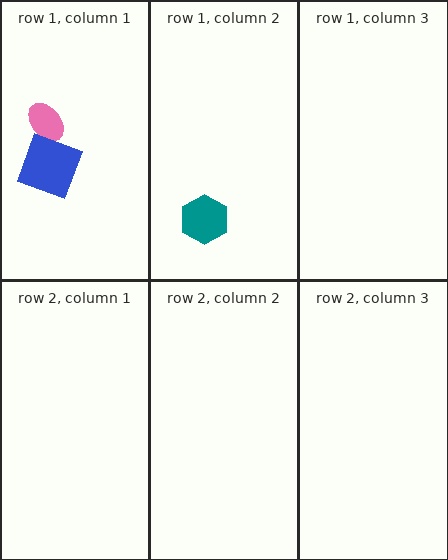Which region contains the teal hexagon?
The row 1, column 2 region.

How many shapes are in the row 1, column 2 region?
1.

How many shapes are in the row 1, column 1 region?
2.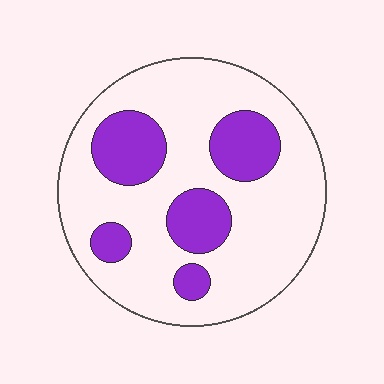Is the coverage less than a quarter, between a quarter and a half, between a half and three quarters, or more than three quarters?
Between a quarter and a half.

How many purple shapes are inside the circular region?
5.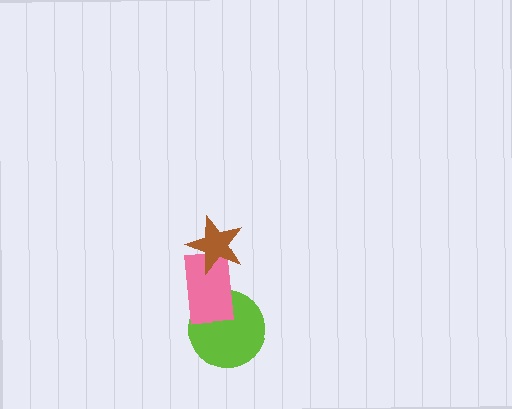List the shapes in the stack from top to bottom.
From top to bottom: the brown star, the pink rectangle, the lime circle.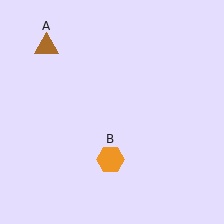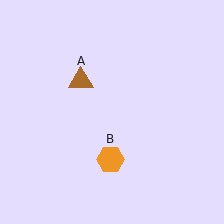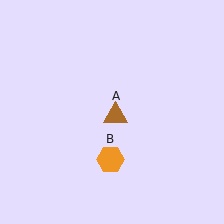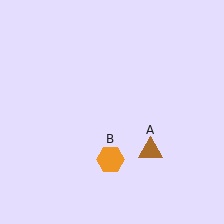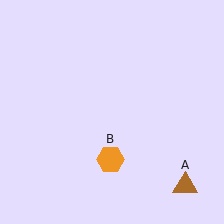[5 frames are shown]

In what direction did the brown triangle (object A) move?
The brown triangle (object A) moved down and to the right.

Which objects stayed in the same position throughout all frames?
Orange hexagon (object B) remained stationary.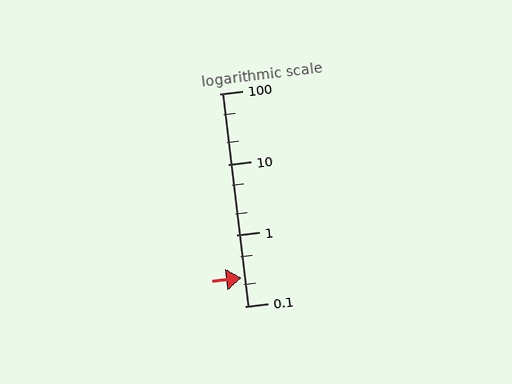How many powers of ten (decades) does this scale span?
The scale spans 3 decades, from 0.1 to 100.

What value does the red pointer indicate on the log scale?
The pointer indicates approximately 0.25.